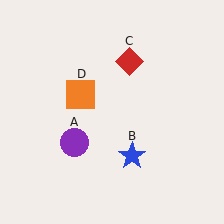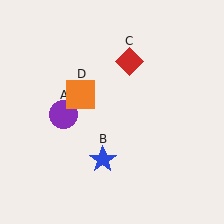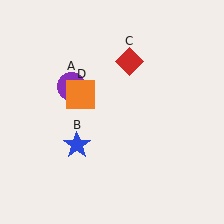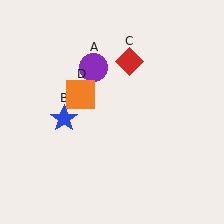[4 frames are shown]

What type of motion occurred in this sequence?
The purple circle (object A), blue star (object B) rotated clockwise around the center of the scene.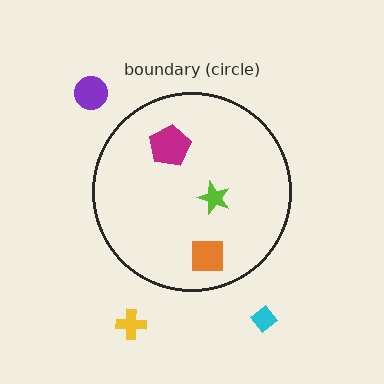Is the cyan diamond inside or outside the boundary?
Outside.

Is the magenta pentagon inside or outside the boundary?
Inside.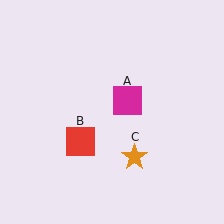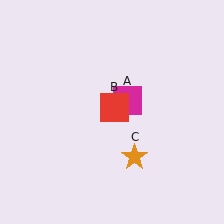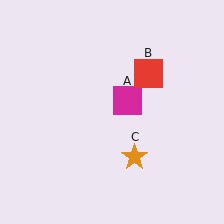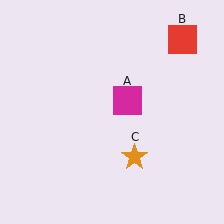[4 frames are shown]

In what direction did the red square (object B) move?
The red square (object B) moved up and to the right.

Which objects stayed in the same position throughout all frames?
Magenta square (object A) and orange star (object C) remained stationary.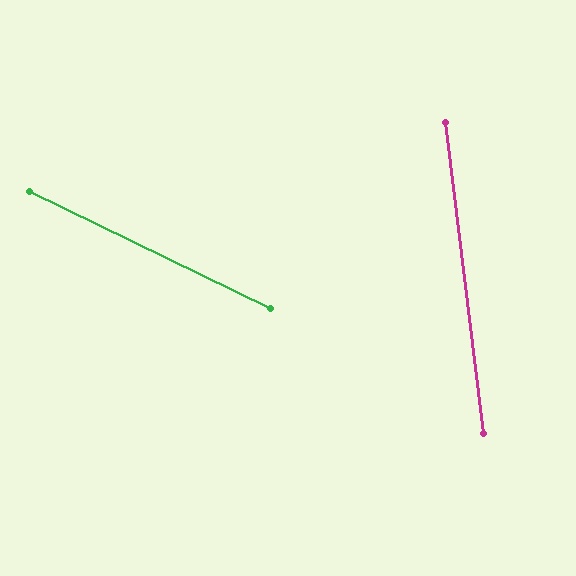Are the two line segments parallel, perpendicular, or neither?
Neither parallel nor perpendicular — they differ by about 57°.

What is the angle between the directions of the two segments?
Approximately 57 degrees.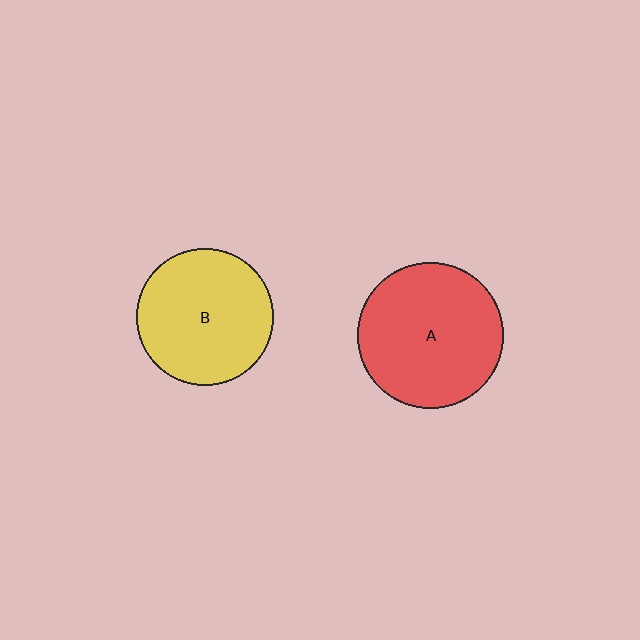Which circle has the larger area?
Circle A (red).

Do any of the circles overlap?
No, none of the circles overlap.